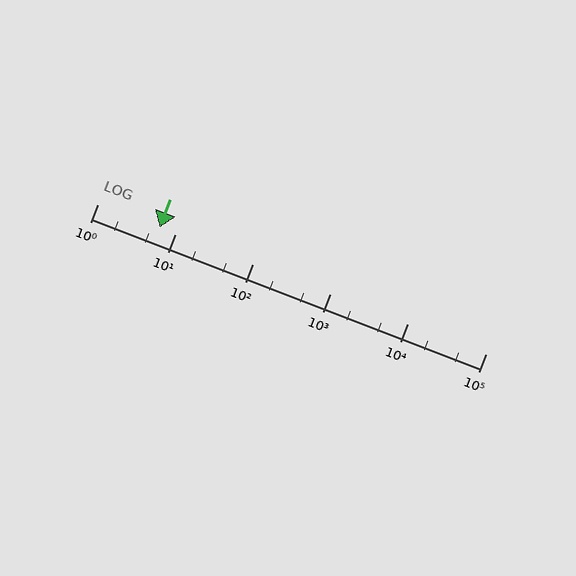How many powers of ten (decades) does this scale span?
The scale spans 5 decades, from 1 to 100000.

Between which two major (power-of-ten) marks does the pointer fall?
The pointer is between 1 and 10.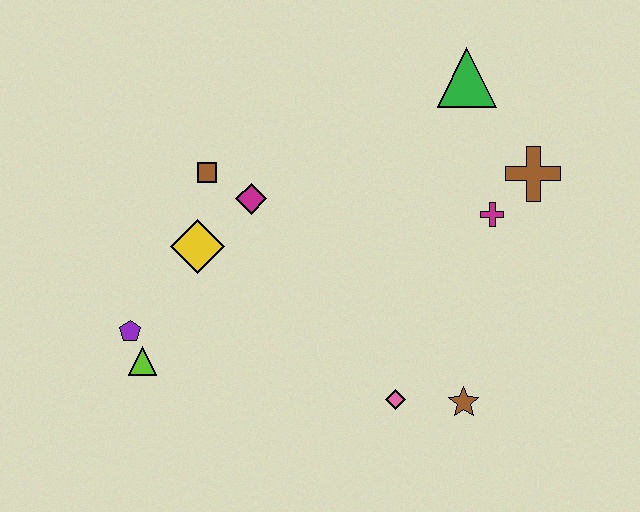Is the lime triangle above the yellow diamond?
No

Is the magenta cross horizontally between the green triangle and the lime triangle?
No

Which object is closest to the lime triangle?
The purple pentagon is closest to the lime triangle.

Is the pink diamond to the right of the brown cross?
No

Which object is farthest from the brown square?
The brown star is farthest from the brown square.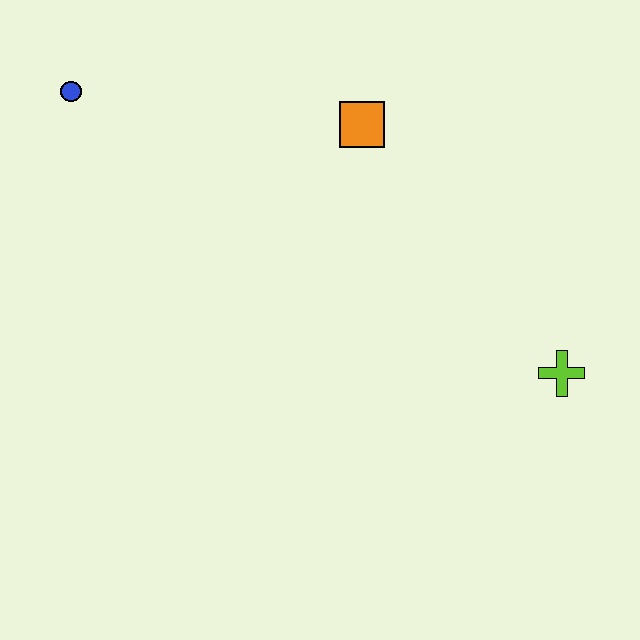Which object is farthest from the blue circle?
The lime cross is farthest from the blue circle.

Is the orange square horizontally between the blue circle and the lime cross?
Yes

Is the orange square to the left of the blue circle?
No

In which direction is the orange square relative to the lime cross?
The orange square is above the lime cross.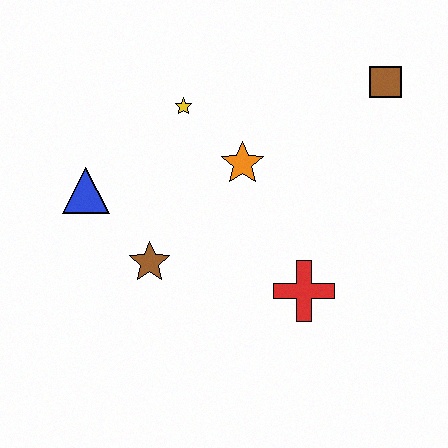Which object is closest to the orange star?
The yellow star is closest to the orange star.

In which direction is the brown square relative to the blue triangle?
The brown square is to the right of the blue triangle.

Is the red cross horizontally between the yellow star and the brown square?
Yes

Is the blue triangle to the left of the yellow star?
Yes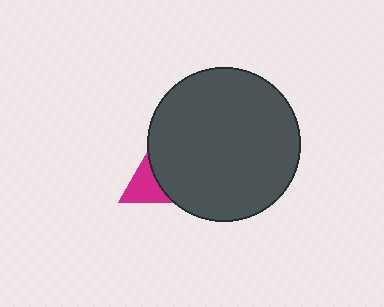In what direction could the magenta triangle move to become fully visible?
The magenta triangle could move left. That would shift it out from behind the dark gray circle entirely.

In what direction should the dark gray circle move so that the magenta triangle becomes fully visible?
The dark gray circle should move right. That is the shortest direction to clear the overlap and leave the magenta triangle fully visible.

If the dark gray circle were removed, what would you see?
You would see the complete magenta triangle.